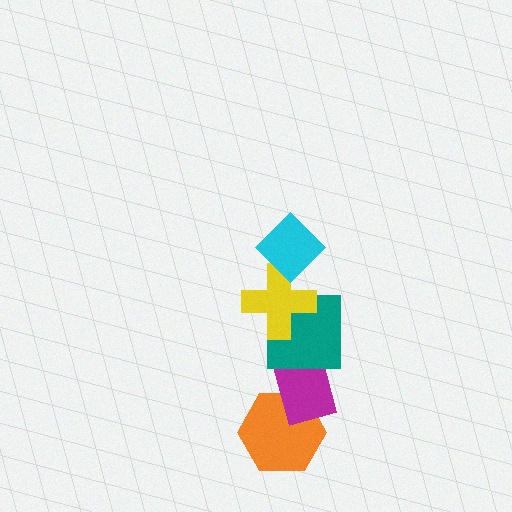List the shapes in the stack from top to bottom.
From top to bottom: the cyan diamond, the yellow cross, the teal square, the magenta rectangle, the orange hexagon.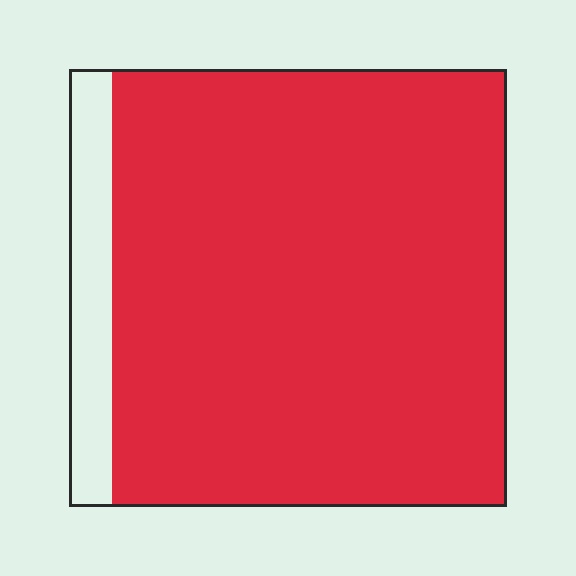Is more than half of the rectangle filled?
Yes.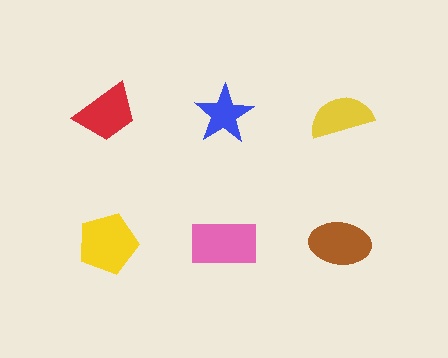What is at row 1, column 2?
A blue star.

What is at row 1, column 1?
A red trapezoid.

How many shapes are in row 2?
3 shapes.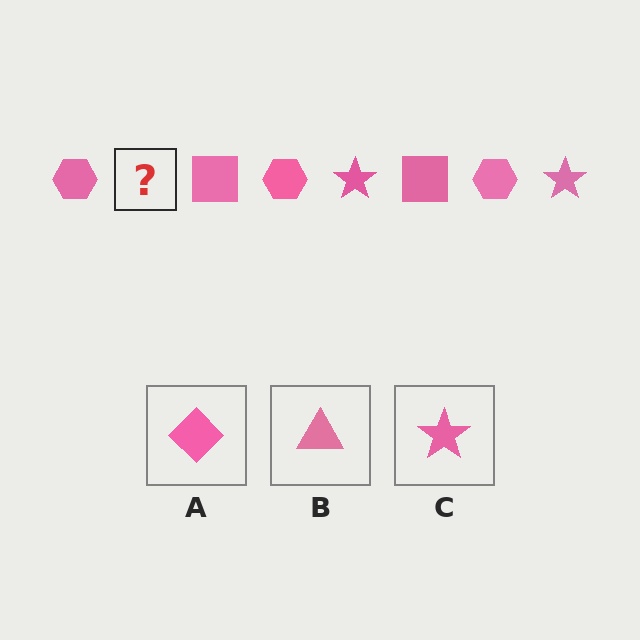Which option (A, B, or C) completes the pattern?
C.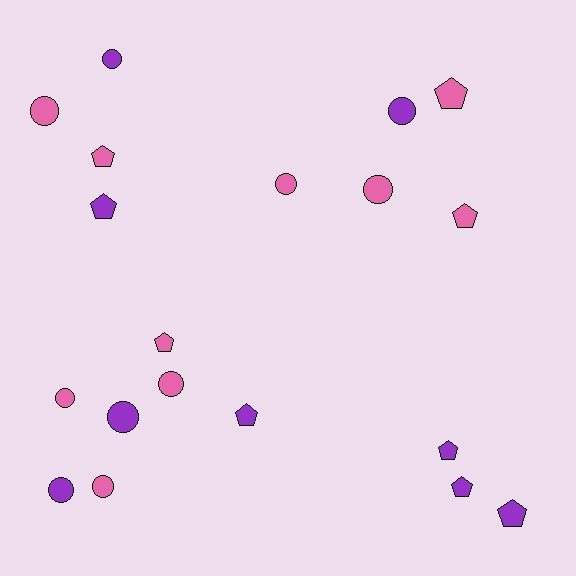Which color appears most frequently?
Pink, with 10 objects.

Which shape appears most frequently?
Circle, with 10 objects.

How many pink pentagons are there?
There are 4 pink pentagons.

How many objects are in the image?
There are 19 objects.